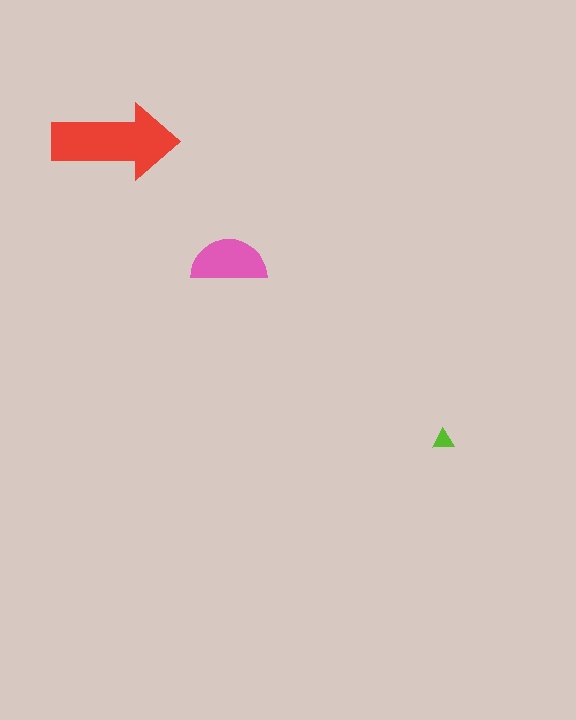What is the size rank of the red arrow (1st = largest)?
1st.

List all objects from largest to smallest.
The red arrow, the pink semicircle, the lime triangle.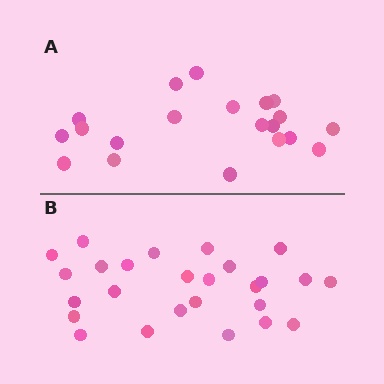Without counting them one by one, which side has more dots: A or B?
Region B (the bottom region) has more dots.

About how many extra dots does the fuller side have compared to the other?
Region B has about 6 more dots than region A.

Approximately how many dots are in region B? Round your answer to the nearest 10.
About 30 dots. (The exact count is 26, which rounds to 30.)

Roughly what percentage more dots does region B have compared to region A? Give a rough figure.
About 30% more.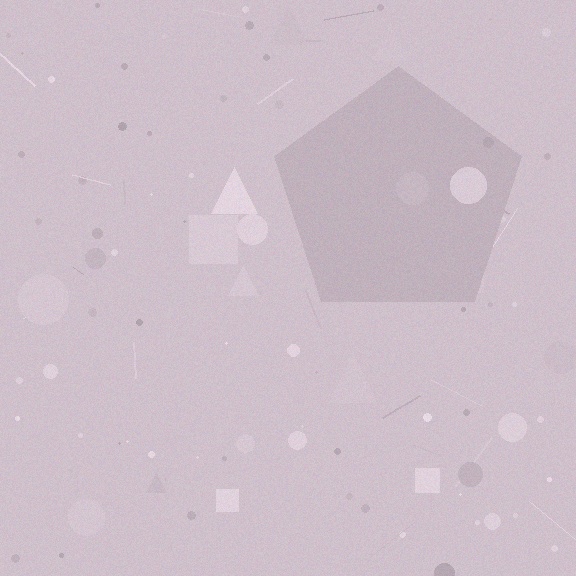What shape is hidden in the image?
A pentagon is hidden in the image.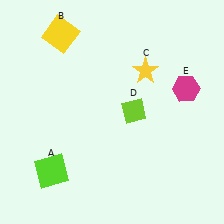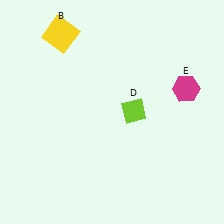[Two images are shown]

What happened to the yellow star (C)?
The yellow star (C) was removed in Image 2. It was in the top-right area of Image 1.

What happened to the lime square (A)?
The lime square (A) was removed in Image 2. It was in the bottom-left area of Image 1.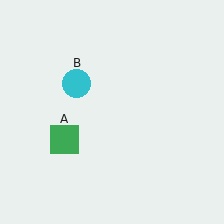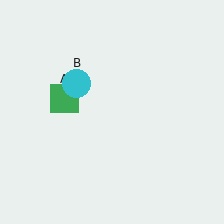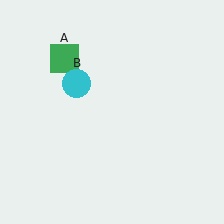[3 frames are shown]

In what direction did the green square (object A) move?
The green square (object A) moved up.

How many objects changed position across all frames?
1 object changed position: green square (object A).